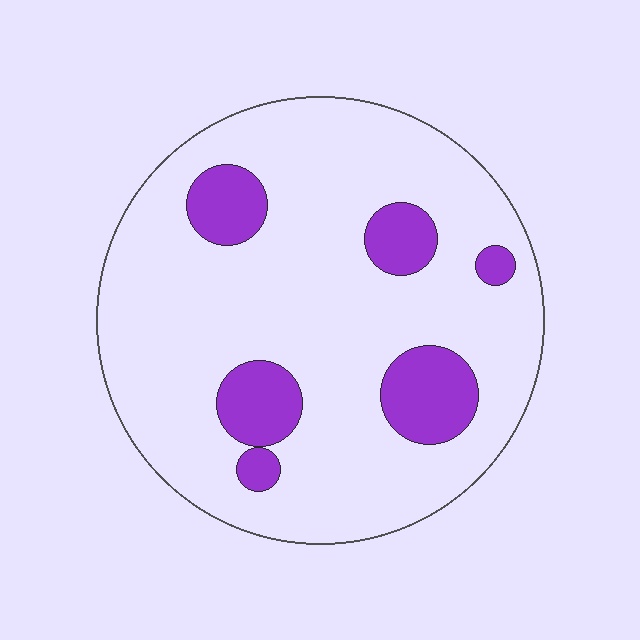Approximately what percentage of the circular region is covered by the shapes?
Approximately 15%.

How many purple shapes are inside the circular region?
6.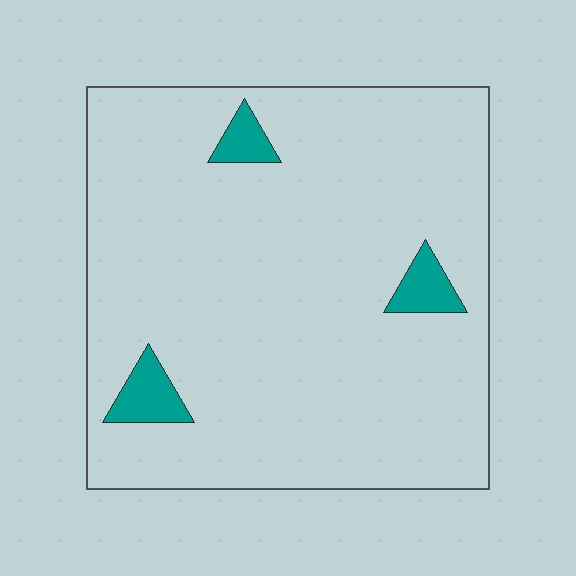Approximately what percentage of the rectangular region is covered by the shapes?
Approximately 5%.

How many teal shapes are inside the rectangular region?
3.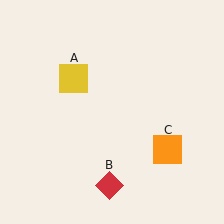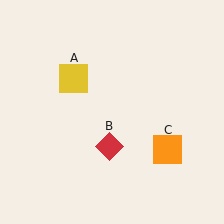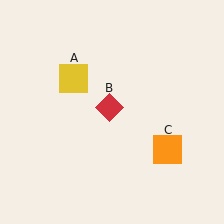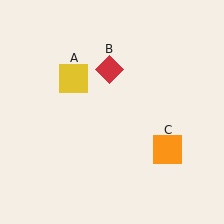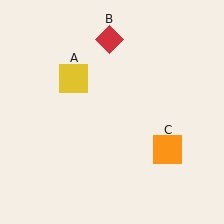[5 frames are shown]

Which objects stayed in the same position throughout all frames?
Yellow square (object A) and orange square (object C) remained stationary.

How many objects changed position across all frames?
1 object changed position: red diamond (object B).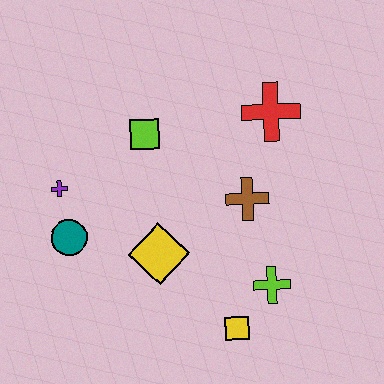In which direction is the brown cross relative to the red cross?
The brown cross is below the red cross.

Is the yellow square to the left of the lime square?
No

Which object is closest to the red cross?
The brown cross is closest to the red cross.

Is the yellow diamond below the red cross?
Yes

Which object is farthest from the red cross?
The teal circle is farthest from the red cross.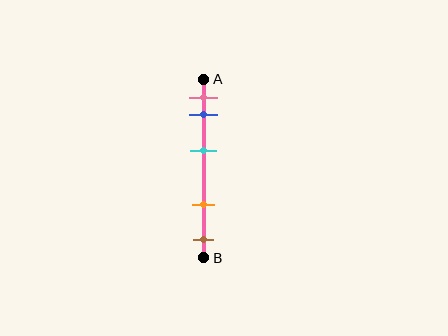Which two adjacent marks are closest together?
The pink and blue marks are the closest adjacent pair.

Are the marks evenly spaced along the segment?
No, the marks are not evenly spaced.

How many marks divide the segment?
There are 5 marks dividing the segment.